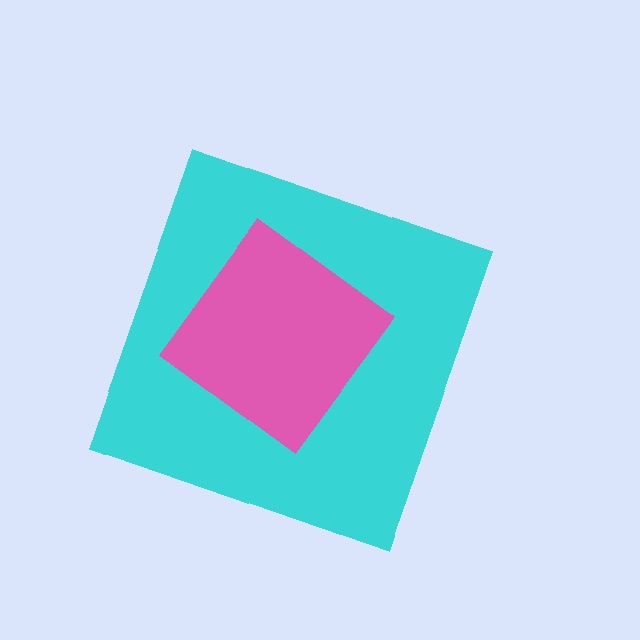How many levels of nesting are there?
2.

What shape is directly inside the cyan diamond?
The pink diamond.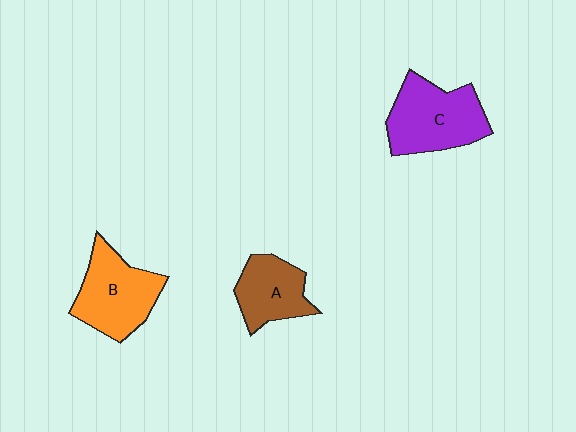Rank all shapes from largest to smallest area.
From largest to smallest: C (purple), B (orange), A (brown).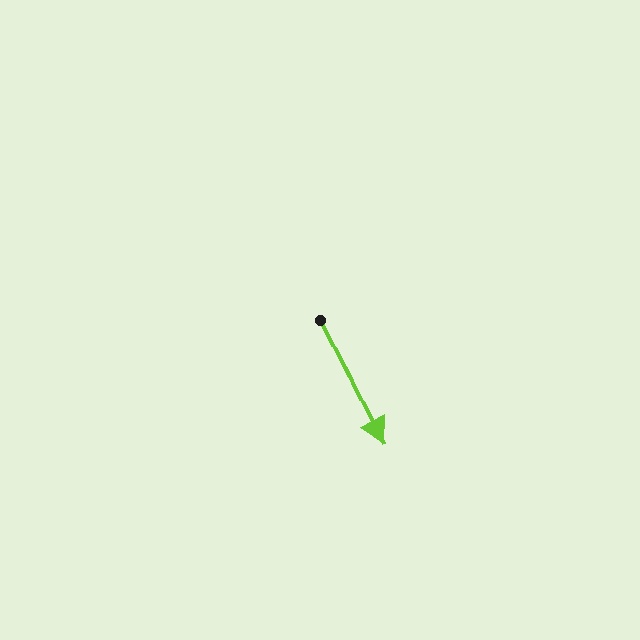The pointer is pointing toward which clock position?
Roughly 5 o'clock.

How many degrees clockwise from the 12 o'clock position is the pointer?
Approximately 154 degrees.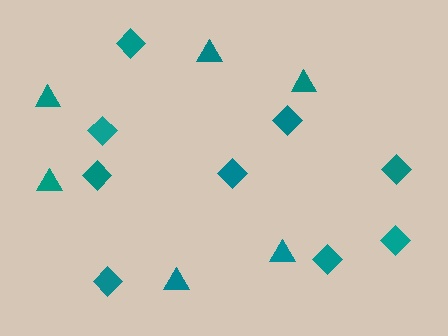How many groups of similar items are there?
There are 2 groups: one group of diamonds (9) and one group of triangles (6).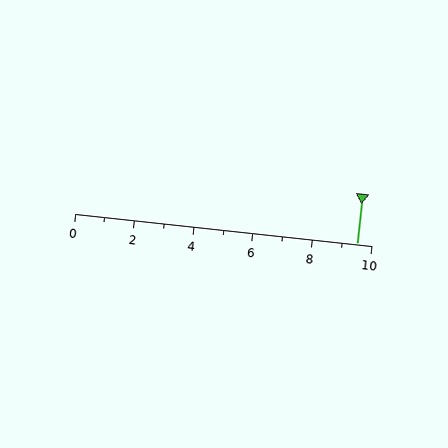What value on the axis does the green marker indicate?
The marker indicates approximately 9.5.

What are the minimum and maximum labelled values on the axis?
The axis runs from 0 to 10.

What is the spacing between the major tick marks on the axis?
The major ticks are spaced 2 apart.